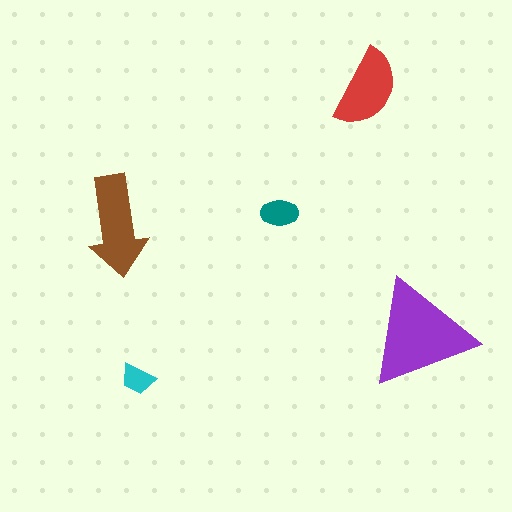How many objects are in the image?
There are 5 objects in the image.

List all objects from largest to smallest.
The purple triangle, the brown arrow, the red semicircle, the teal ellipse, the cyan trapezoid.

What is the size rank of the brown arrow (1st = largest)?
2nd.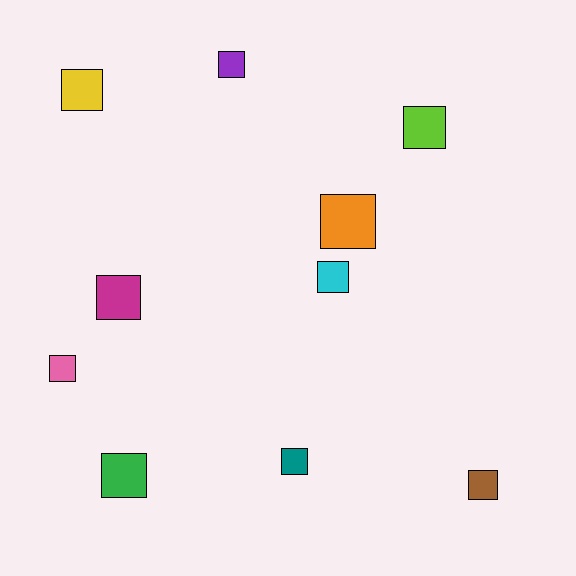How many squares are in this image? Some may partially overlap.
There are 10 squares.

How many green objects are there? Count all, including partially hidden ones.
There is 1 green object.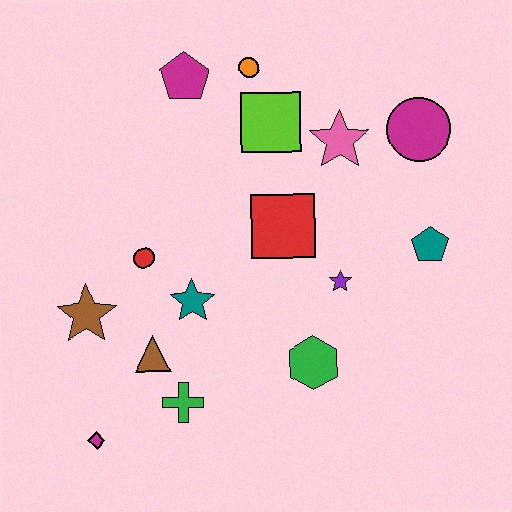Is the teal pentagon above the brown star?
Yes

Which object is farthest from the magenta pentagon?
The magenta diamond is farthest from the magenta pentagon.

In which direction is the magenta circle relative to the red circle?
The magenta circle is to the right of the red circle.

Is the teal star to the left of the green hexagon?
Yes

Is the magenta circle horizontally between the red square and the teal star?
No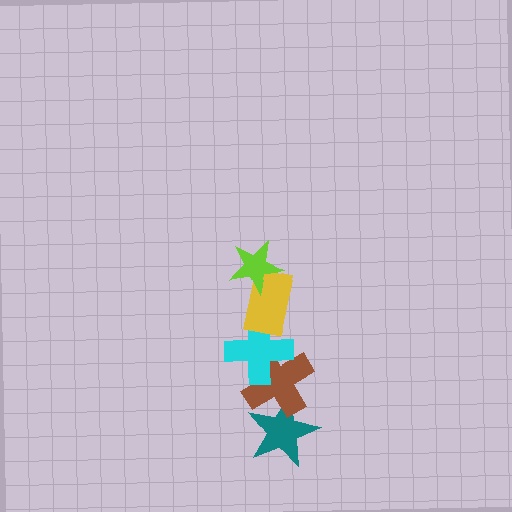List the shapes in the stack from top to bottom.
From top to bottom: the lime star, the yellow rectangle, the cyan cross, the brown cross, the teal star.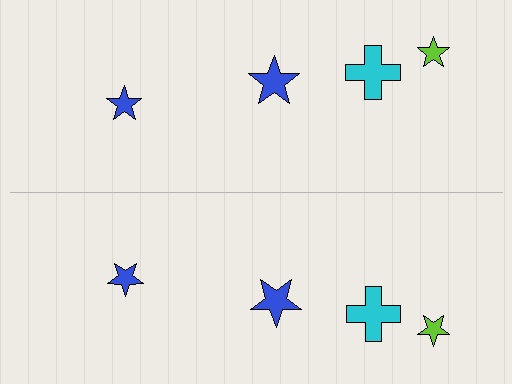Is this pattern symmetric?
Yes, this pattern has bilateral (reflection) symmetry.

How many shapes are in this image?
There are 8 shapes in this image.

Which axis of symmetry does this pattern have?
The pattern has a horizontal axis of symmetry running through the center of the image.